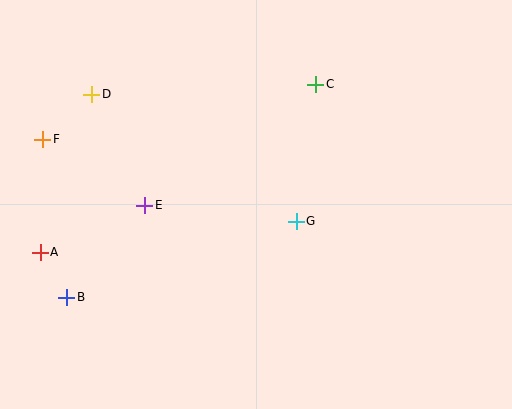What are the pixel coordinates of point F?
Point F is at (43, 139).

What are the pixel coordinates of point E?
Point E is at (145, 205).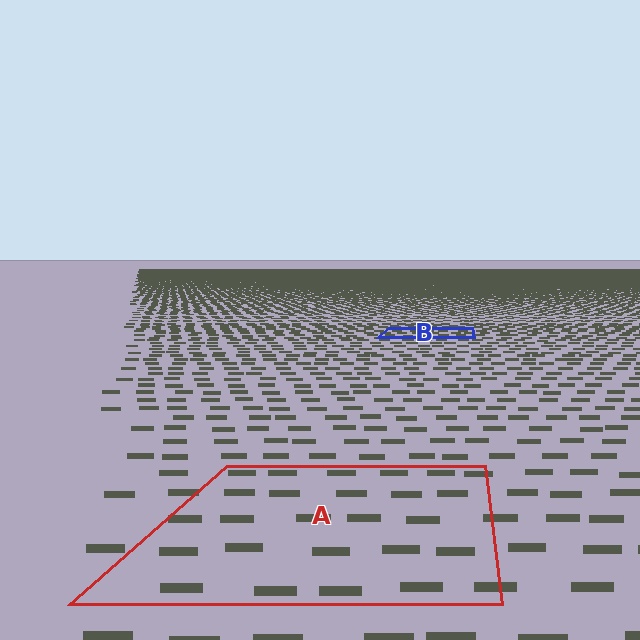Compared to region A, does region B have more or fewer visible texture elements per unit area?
Region B has more texture elements per unit area — they are packed more densely because it is farther away.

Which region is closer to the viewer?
Region A is closer. The texture elements there are larger and more spread out.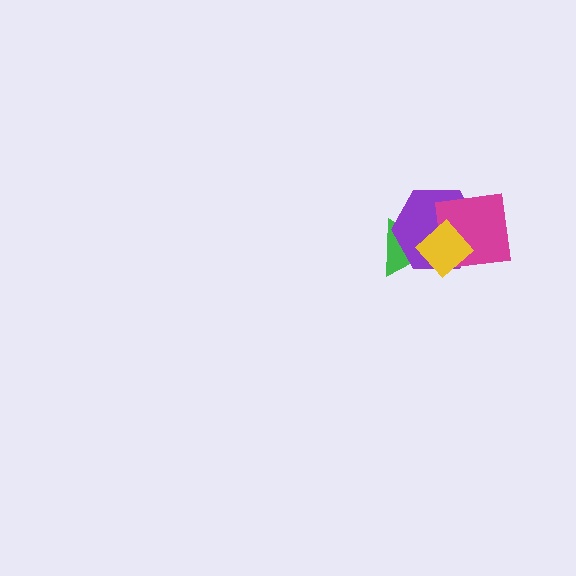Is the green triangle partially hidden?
Yes, it is partially covered by another shape.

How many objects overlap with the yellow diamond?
3 objects overlap with the yellow diamond.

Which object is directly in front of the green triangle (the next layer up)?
The purple hexagon is directly in front of the green triangle.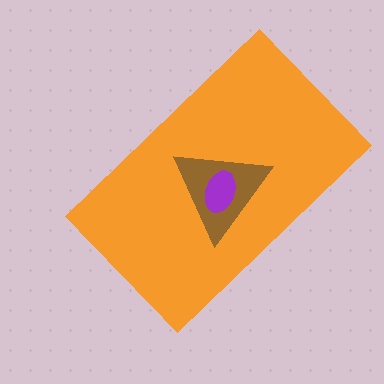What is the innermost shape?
The purple ellipse.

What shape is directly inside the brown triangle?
The purple ellipse.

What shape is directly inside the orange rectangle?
The brown triangle.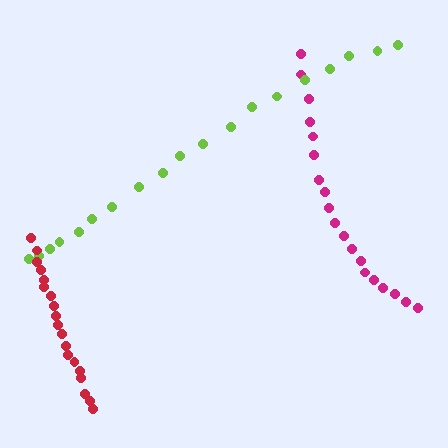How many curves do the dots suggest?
There are 3 distinct paths.